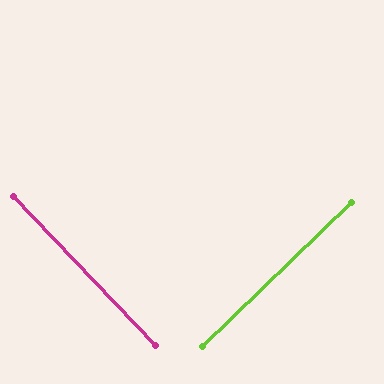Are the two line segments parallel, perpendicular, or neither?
Perpendicular — they meet at approximately 90°.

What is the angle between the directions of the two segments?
Approximately 90 degrees.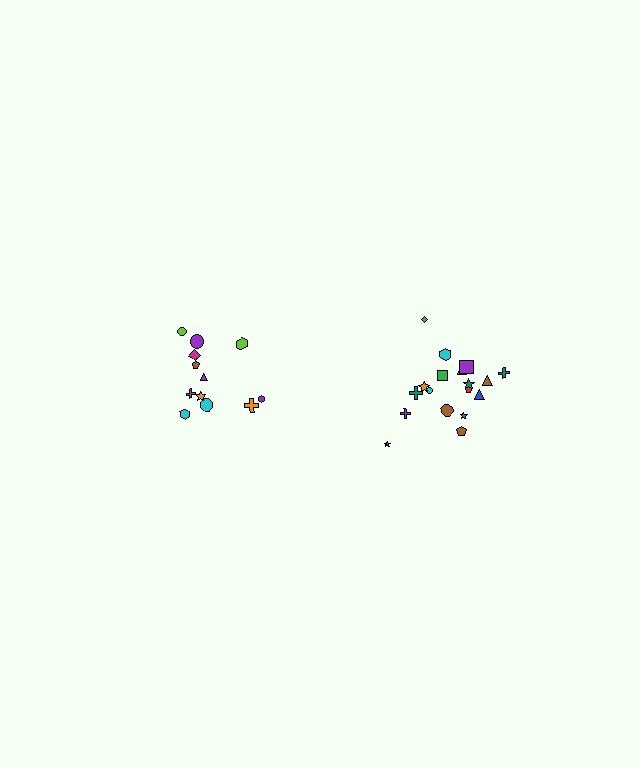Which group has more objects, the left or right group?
The right group.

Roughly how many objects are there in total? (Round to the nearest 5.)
Roughly 30 objects in total.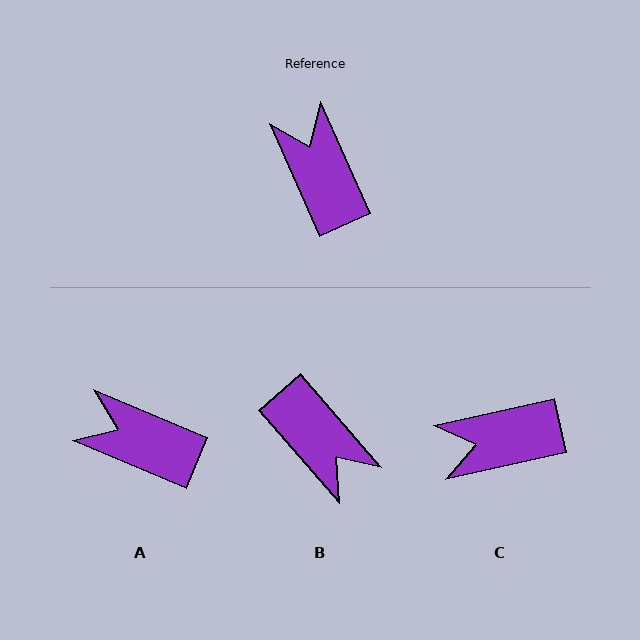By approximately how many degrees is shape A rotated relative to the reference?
Approximately 43 degrees counter-clockwise.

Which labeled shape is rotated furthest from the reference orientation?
B, about 163 degrees away.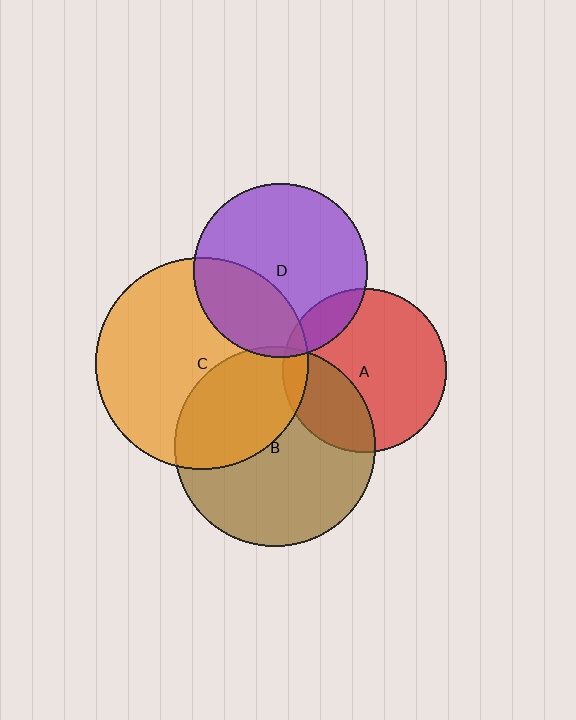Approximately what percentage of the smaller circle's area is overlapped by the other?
Approximately 5%.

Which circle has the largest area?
Circle C (orange).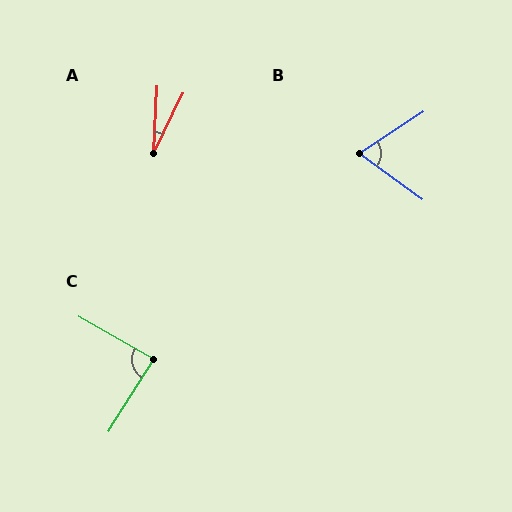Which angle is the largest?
C, at approximately 88 degrees.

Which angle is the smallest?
A, at approximately 23 degrees.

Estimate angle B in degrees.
Approximately 69 degrees.